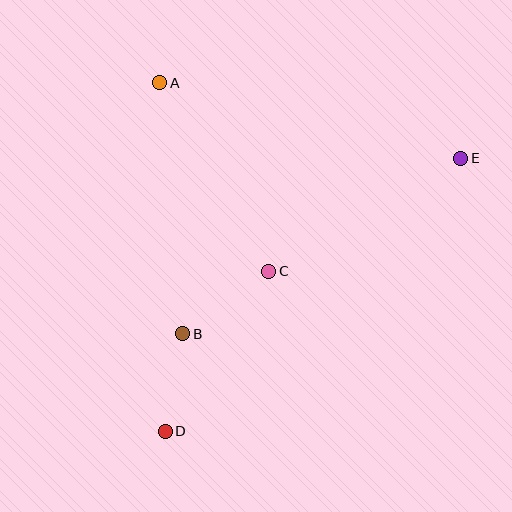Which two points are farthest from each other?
Points D and E are farthest from each other.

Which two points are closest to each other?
Points B and D are closest to each other.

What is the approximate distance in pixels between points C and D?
The distance between C and D is approximately 190 pixels.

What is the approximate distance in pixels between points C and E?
The distance between C and E is approximately 223 pixels.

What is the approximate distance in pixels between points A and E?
The distance between A and E is approximately 310 pixels.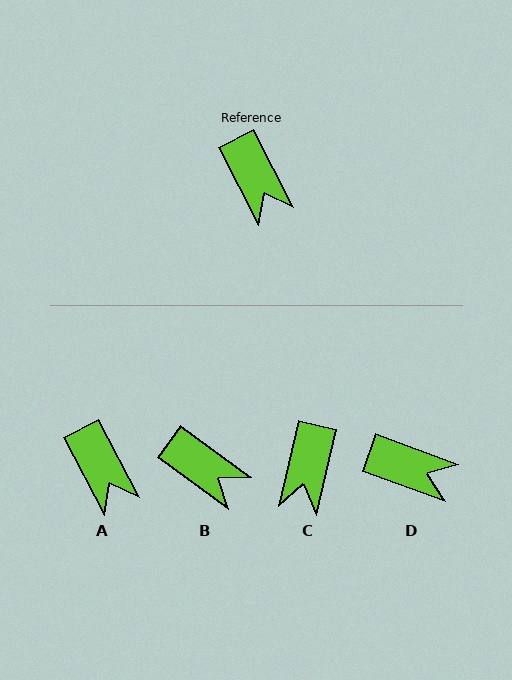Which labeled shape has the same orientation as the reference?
A.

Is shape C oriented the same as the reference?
No, it is off by about 40 degrees.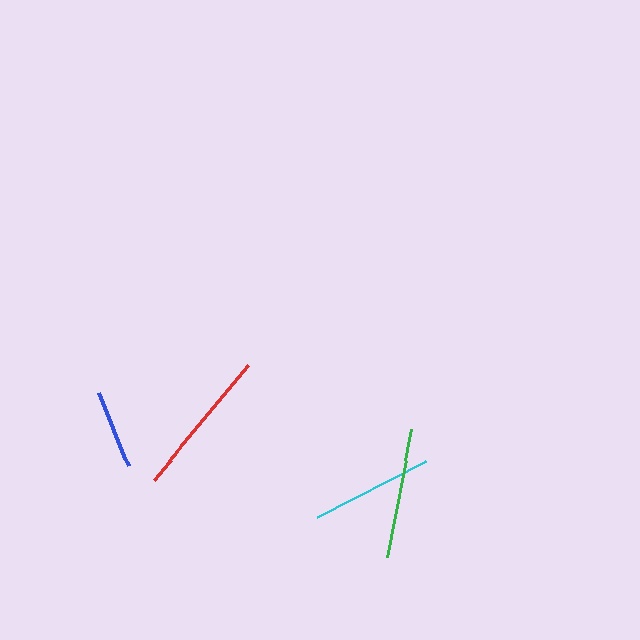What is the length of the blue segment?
The blue segment is approximately 79 pixels long.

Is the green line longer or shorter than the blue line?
The green line is longer than the blue line.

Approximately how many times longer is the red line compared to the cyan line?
The red line is approximately 1.2 times the length of the cyan line.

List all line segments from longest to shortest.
From longest to shortest: red, green, cyan, blue.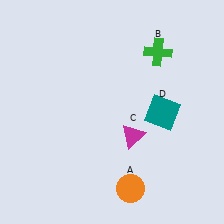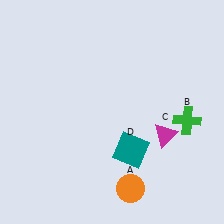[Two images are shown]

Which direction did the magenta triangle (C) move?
The magenta triangle (C) moved right.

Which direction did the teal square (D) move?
The teal square (D) moved down.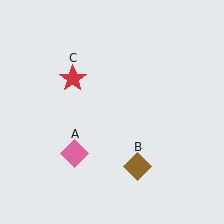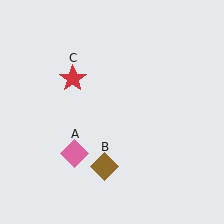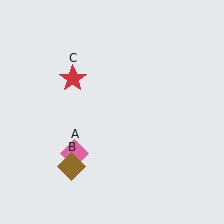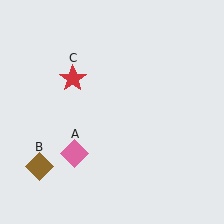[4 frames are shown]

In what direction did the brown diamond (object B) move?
The brown diamond (object B) moved left.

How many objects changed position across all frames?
1 object changed position: brown diamond (object B).